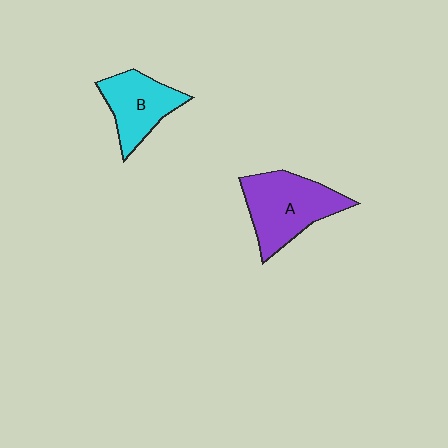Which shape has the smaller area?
Shape B (cyan).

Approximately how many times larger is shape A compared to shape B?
Approximately 1.3 times.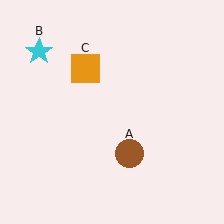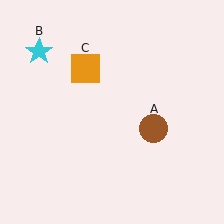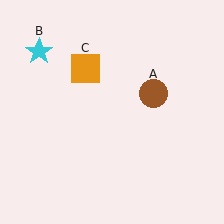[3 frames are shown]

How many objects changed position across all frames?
1 object changed position: brown circle (object A).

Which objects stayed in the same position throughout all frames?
Cyan star (object B) and orange square (object C) remained stationary.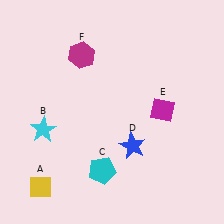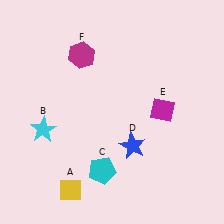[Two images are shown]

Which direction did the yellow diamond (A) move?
The yellow diamond (A) moved right.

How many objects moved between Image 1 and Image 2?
1 object moved between the two images.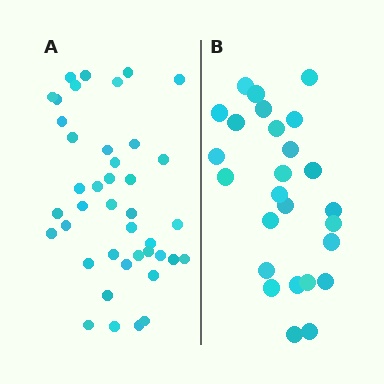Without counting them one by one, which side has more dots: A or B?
Region A (the left region) has more dots.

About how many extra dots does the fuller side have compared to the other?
Region A has approximately 15 more dots than region B.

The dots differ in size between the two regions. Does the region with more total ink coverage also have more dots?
No. Region B has more total ink coverage because its dots are larger, but region A actually contains more individual dots. Total area can be misleading — the number of items is what matters here.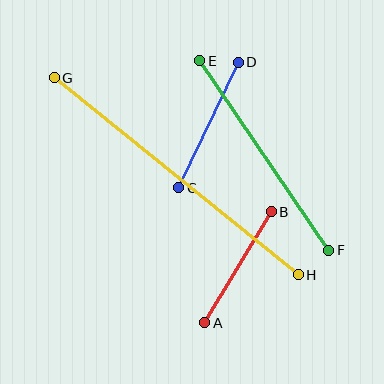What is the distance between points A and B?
The distance is approximately 130 pixels.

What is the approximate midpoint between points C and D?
The midpoint is at approximately (208, 125) pixels.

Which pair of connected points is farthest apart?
Points G and H are farthest apart.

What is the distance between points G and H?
The distance is approximately 314 pixels.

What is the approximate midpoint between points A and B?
The midpoint is at approximately (238, 267) pixels.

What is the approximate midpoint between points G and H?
The midpoint is at approximately (176, 176) pixels.